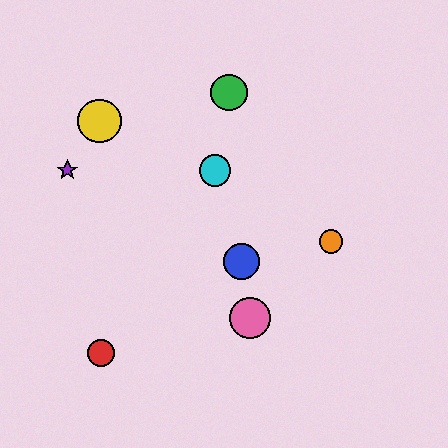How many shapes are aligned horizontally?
2 shapes (the purple star, the cyan circle) are aligned horizontally.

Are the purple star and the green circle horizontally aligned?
No, the purple star is at y≈170 and the green circle is at y≈92.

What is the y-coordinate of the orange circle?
The orange circle is at y≈242.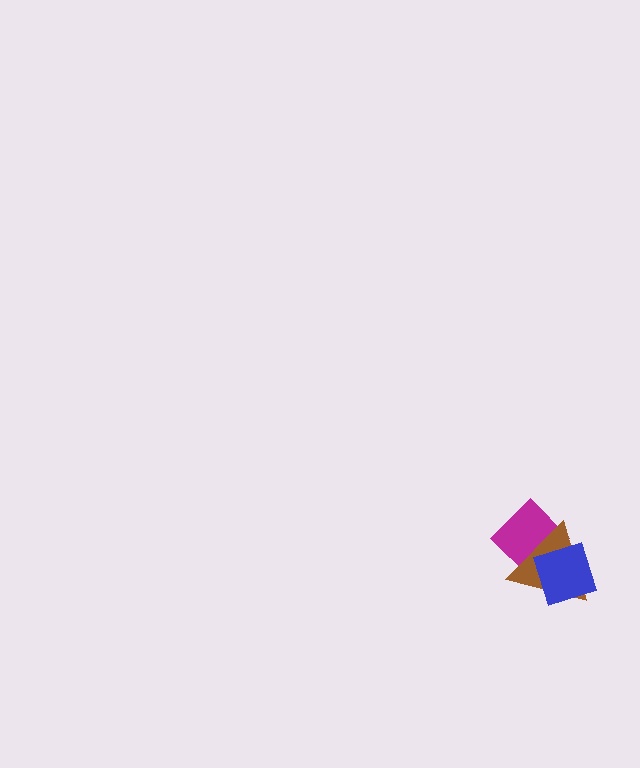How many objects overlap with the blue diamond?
2 objects overlap with the blue diamond.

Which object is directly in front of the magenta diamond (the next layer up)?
The brown triangle is directly in front of the magenta diamond.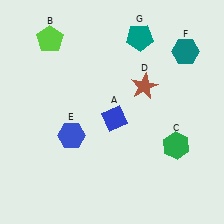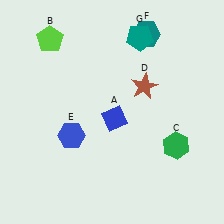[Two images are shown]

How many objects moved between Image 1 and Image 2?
1 object moved between the two images.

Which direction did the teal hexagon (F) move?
The teal hexagon (F) moved left.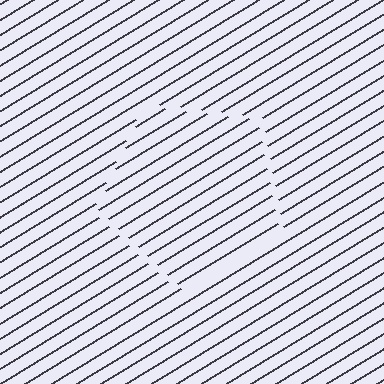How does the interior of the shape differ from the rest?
The interior of the shape contains the same grating, shifted by half a period — the contour is defined by the phase discontinuity where line-ends from the inner and outer gratings abut.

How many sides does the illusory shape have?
5 sides — the line-ends trace a pentagon.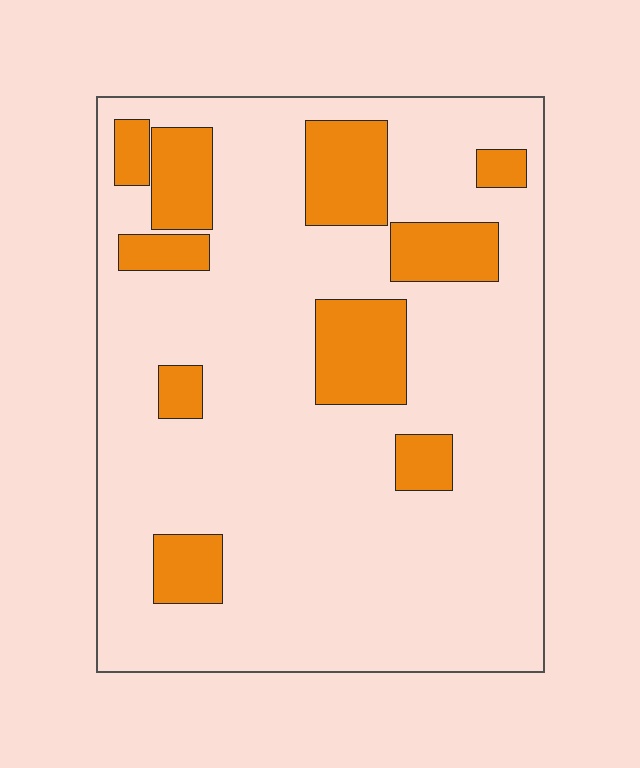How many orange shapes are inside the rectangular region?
10.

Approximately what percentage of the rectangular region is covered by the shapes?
Approximately 20%.